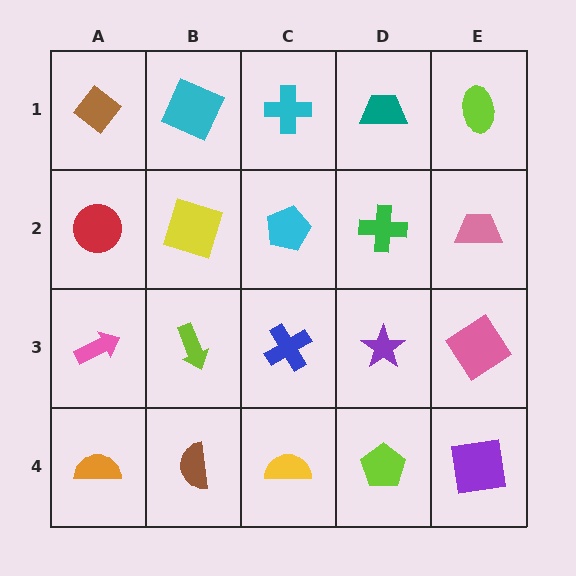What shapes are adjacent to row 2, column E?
A lime ellipse (row 1, column E), a pink diamond (row 3, column E), a green cross (row 2, column D).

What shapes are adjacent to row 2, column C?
A cyan cross (row 1, column C), a blue cross (row 3, column C), a yellow square (row 2, column B), a green cross (row 2, column D).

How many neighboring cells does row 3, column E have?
3.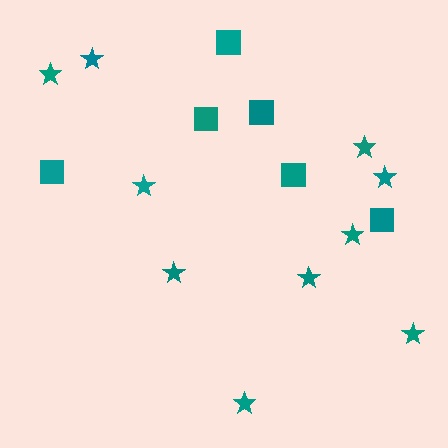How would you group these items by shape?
There are 2 groups: one group of stars (10) and one group of squares (6).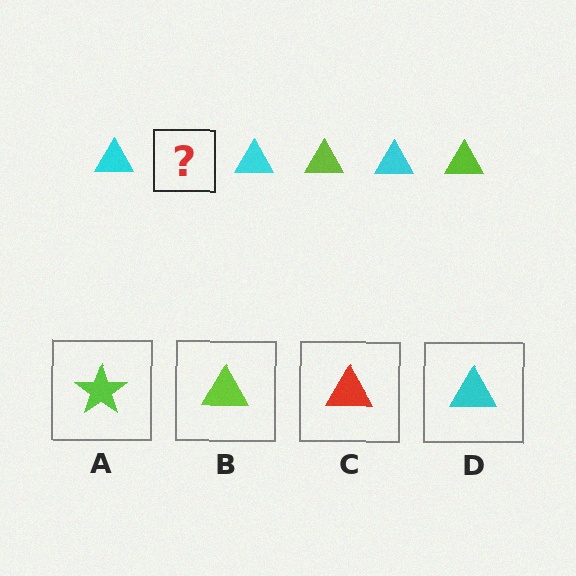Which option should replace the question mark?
Option B.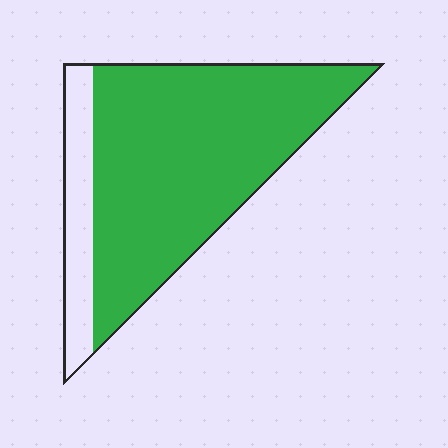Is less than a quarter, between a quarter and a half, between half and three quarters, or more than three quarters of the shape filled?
More than three quarters.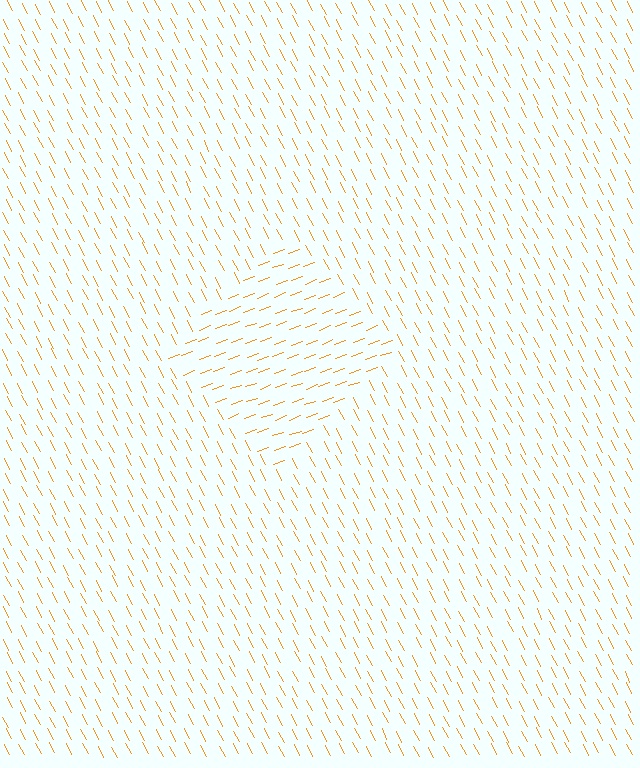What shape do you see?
I see a diamond.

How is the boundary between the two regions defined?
The boundary is defined purely by a change in line orientation (approximately 83 degrees difference). All lines are the same color and thickness.